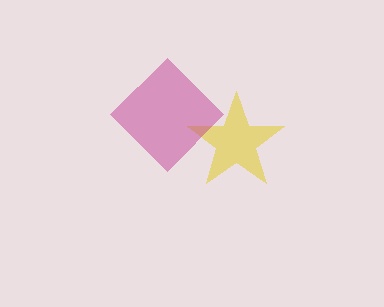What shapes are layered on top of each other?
The layered shapes are: a yellow star, a magenta diamond.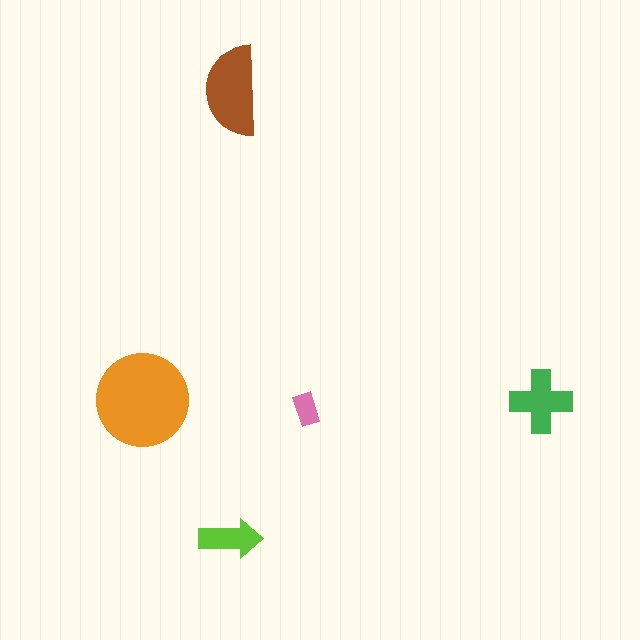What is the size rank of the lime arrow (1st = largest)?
4th.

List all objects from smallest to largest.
The pink rectangle, the lime arrow, the green cross, the brown semicircle, the orange circle.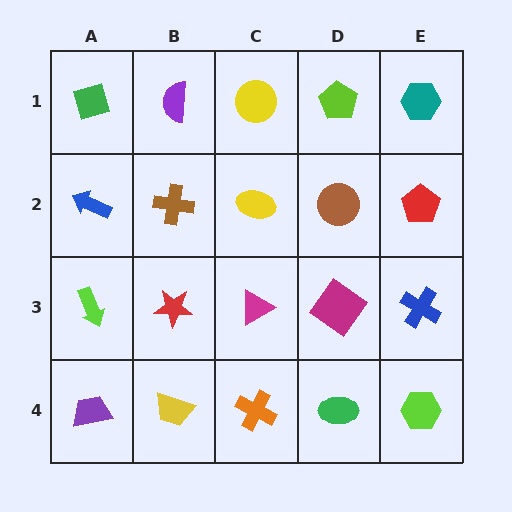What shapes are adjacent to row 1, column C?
A yellow ellipse (row 2, column C), a purple semicircle (row 1, column B), a lime pentagon (row 1, column D).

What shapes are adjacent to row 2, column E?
A teal hexagon (row 1, column E), a blue cross (row 3, column E), a brown circle (row 2, column D).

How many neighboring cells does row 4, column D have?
3.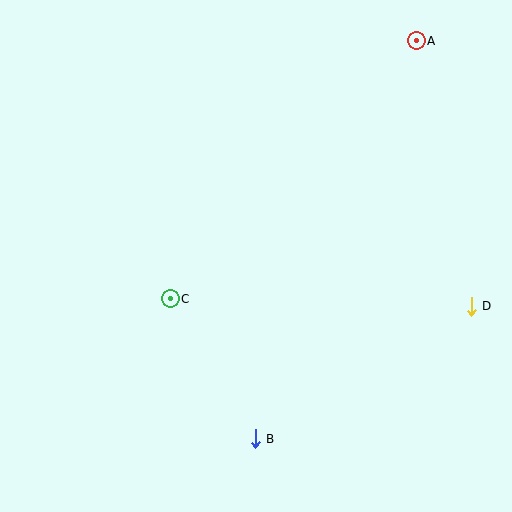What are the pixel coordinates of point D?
Point D is at (471, 306).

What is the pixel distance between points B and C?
The distance between B and C is 164 pixels.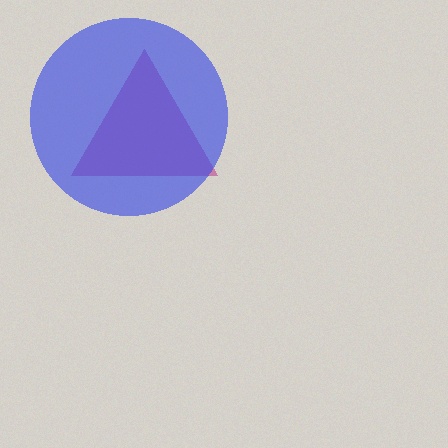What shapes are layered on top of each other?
The layered shapes are: a magenta triangle, a blue circle.